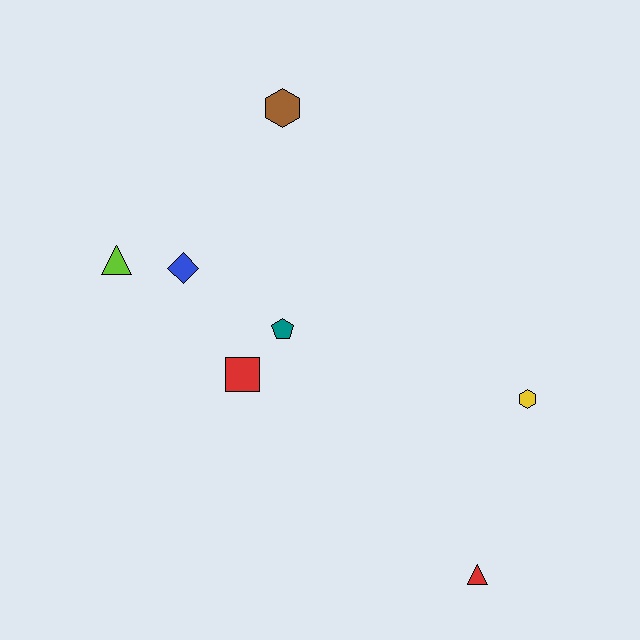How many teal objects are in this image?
There is 1 teal object.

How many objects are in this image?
There are 7 objects.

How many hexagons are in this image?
There are 2 hexagons.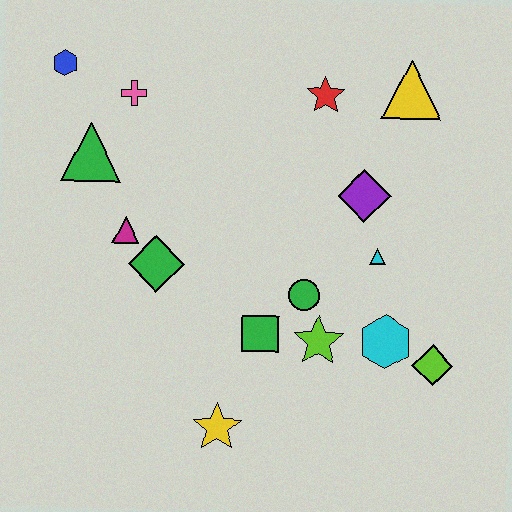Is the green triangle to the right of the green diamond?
No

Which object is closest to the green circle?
The lime star is closest to the green circle.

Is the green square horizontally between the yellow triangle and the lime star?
No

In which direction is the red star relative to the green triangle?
The red star is to the right of the green triangle.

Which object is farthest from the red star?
The yellow star is farthest from the red star.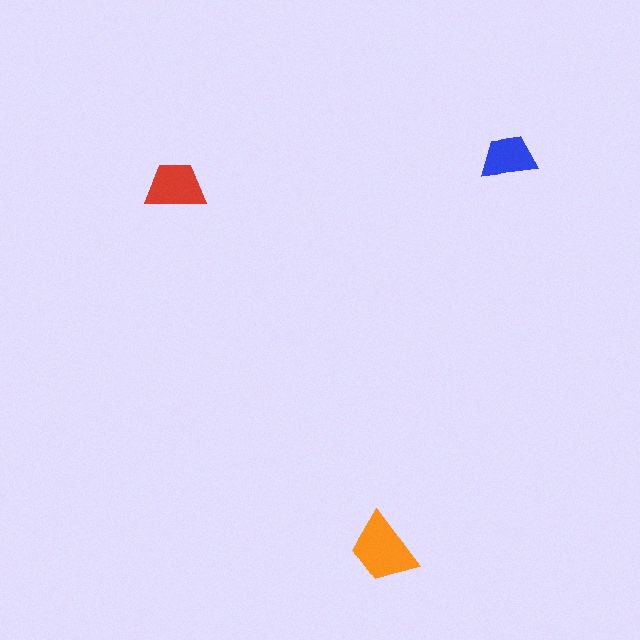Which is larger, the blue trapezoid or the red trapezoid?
The red one.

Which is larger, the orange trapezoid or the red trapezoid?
The orange one.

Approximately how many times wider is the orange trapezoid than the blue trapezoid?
About 1.5 times wider.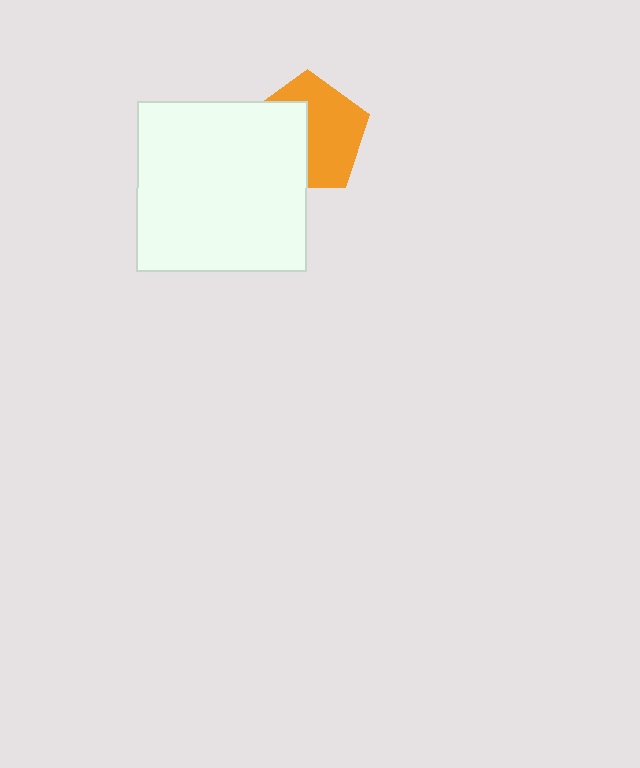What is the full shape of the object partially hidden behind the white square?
The partially hidden object is an orange pentagon.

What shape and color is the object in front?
The object in front is a white square.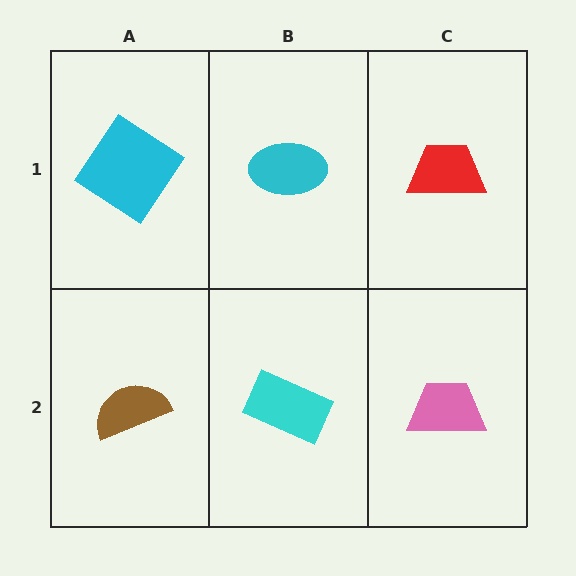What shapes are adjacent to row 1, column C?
A pink trapezoid (row 2, column C), a cyan ellipse (row 1, column B).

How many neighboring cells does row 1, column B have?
3.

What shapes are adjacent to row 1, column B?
A cyan rectangle (row 2, column B), a cyan diamond (row 1, column A), a red trapezoid (row 1, column C).